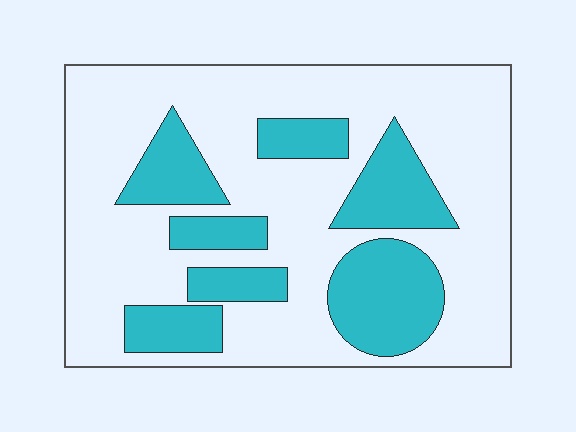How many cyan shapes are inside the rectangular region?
7.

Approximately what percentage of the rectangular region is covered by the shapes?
Approximately 30%.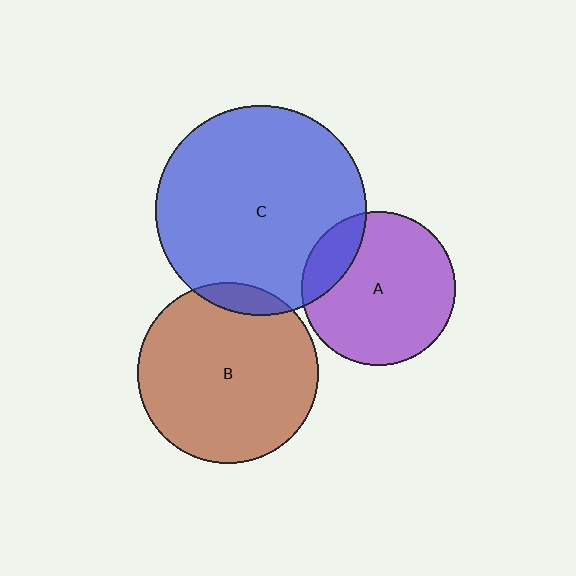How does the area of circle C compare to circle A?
Approximately 1.9 times.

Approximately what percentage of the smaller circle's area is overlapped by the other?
Approximately 10%.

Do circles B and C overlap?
Yes.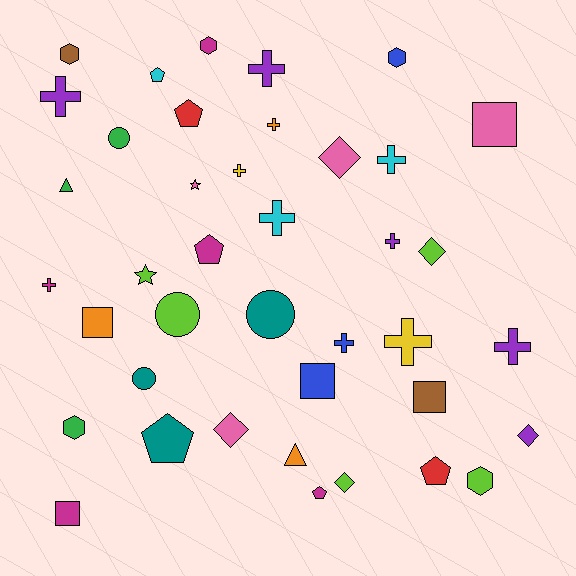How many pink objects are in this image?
There are 4 pink objects.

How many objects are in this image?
There are 40 objects.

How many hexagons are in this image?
There are 5 hexagons.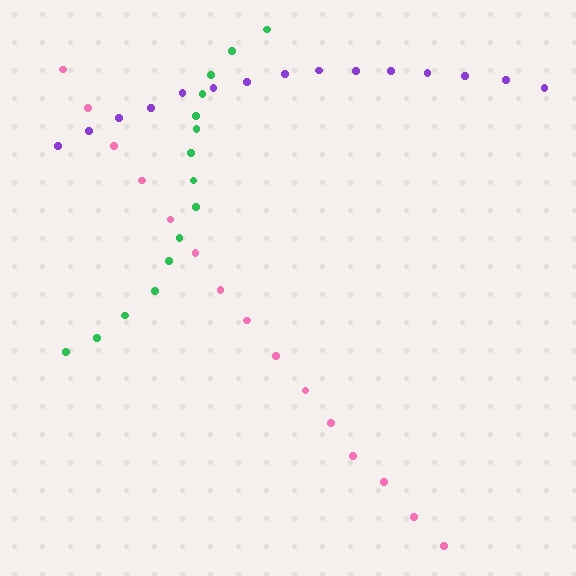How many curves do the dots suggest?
There are 3 distinct paths.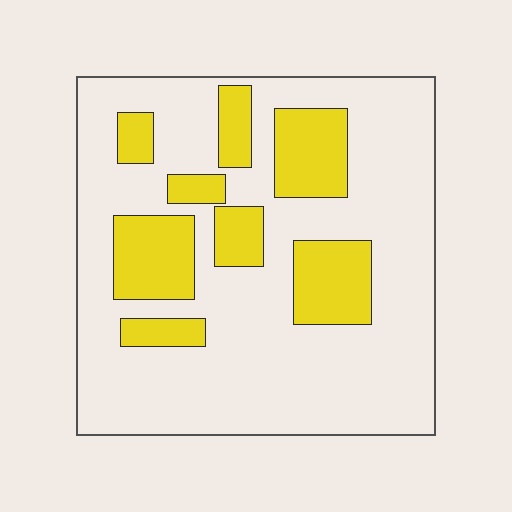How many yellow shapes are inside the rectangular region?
8.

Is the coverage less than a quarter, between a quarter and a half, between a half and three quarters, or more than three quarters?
Between a quarter and a half.